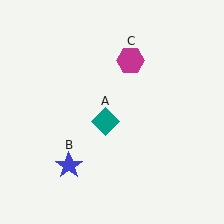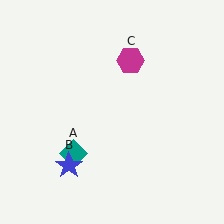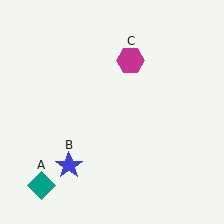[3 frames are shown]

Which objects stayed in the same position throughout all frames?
Blue star (object B) and magenta hexagon (object C) remained stationary.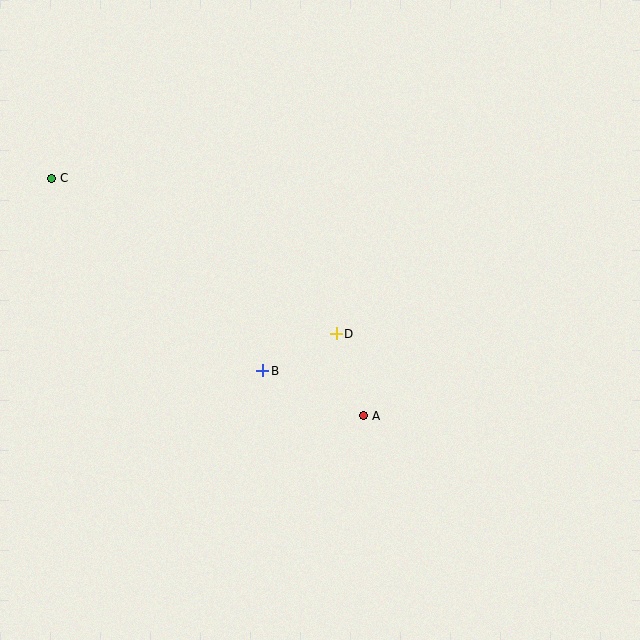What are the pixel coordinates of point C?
Point C is at (52, 179).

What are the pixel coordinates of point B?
Point B is at (263, 371).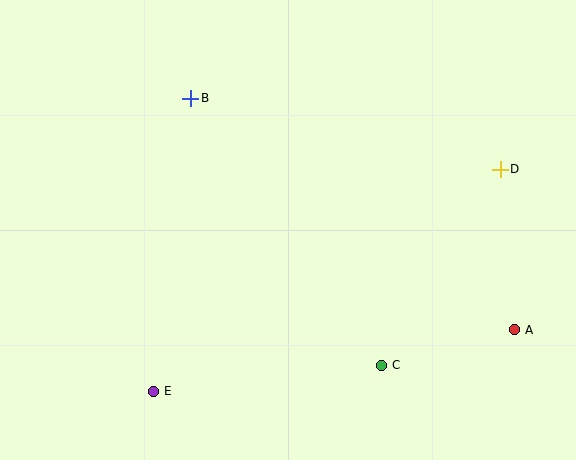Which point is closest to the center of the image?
Point B at (191, 98) is closest to the center.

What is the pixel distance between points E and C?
The distance between E and C is 229 pixels.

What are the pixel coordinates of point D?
Point D is at (500, 169).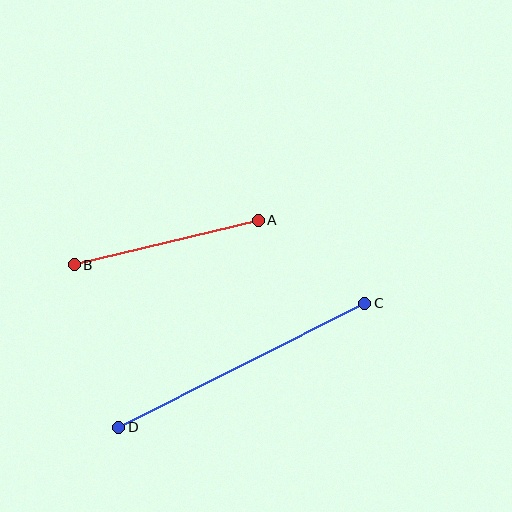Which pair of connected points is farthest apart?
Points C and D are farthest apart.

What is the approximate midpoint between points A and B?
The midpoint is at approximately (166, 242) pixels.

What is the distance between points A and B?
The distance is approximately 189 pixels.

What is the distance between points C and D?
The distance is approximately 275 pixels.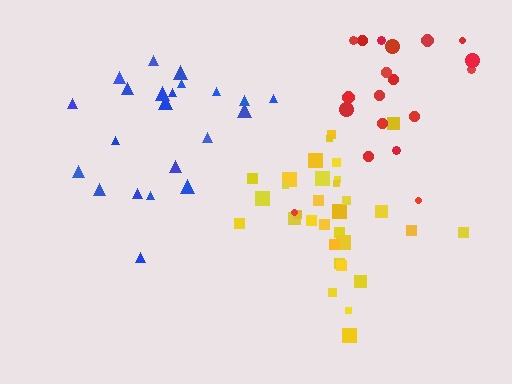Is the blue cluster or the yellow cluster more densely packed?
Yellow.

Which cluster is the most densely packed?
Yellow.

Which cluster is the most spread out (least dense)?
Blue.